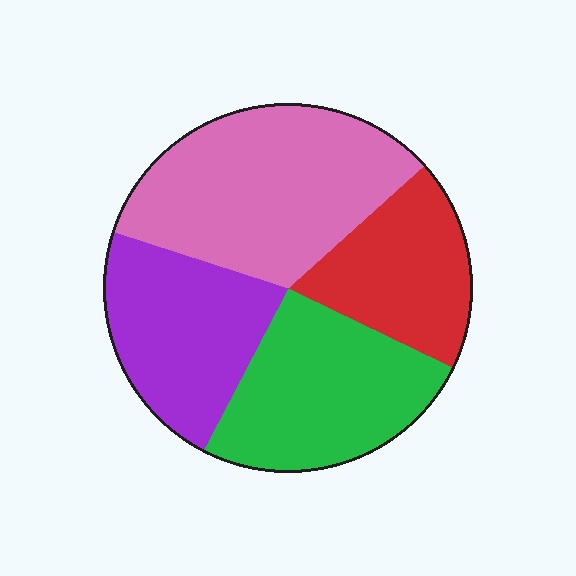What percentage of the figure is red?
Red takes up about one fifth (1/5) of the figure.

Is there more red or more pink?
Pink.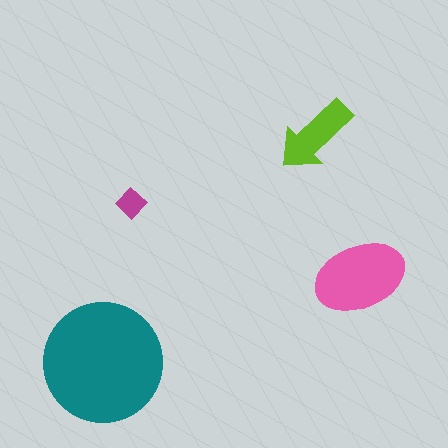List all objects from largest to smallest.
The teal circle, the pink ellipse, the lime arrow, the magenta diamond.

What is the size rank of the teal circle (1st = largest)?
1st.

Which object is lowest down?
The teal circle is bottommost.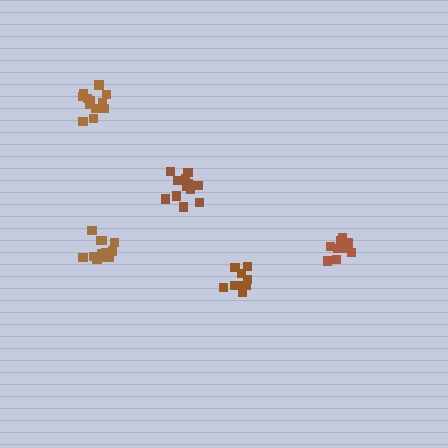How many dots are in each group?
Group 1: 13 dots, Group 2: 9 dots, Group 3: 13 dots, Group 4: 13 dots, Group 5: 10 dots (58 total).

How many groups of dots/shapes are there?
There are 5 groups.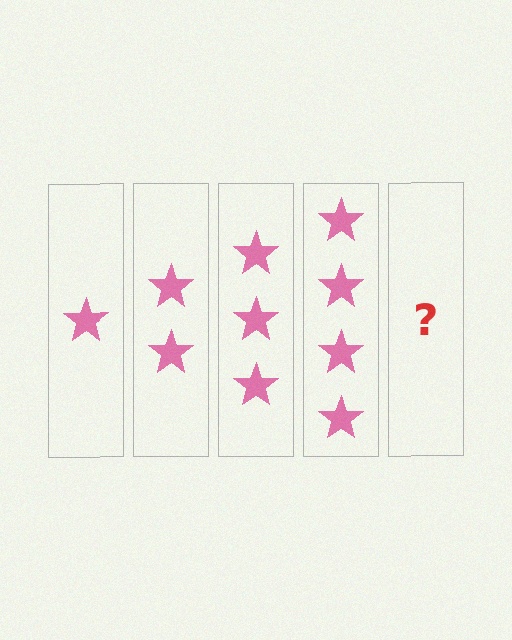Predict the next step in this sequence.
The next step is 5 stars.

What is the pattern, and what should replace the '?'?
The pattern is that each step adds one more star. The '?' should be 5 stars.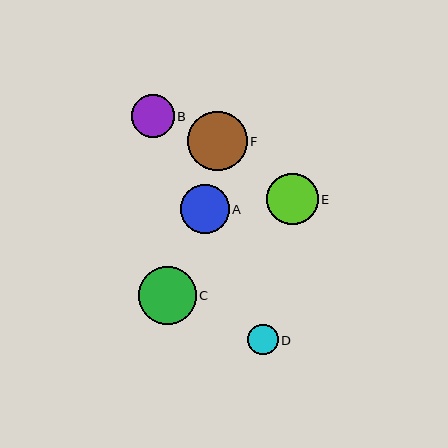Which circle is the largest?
Circle F is the largest with a size of approximately 59 pixels.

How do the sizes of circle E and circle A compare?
Circle E and circle A are approximately the same size.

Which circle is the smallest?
Circle D is the smallest with a size of approximately 31 pixels.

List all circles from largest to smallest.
From largest to smallest: F, C, E, A, B, D.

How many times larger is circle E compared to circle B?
Circle E is approximately 1.2 times the size of circle B.